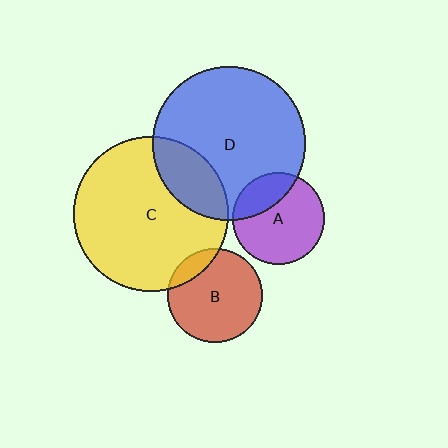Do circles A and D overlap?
Yes.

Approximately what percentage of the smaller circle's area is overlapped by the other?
Approximately 30%.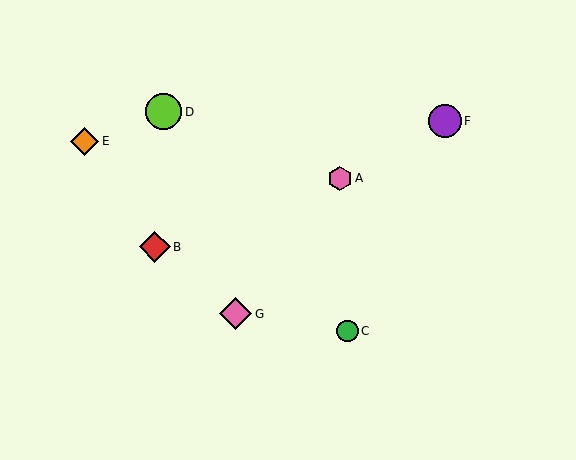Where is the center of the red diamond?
The center of the red diamond is at (155, 247).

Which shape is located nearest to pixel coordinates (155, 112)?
The lime circle (labeled D) at (164, 112) is nearest to that location.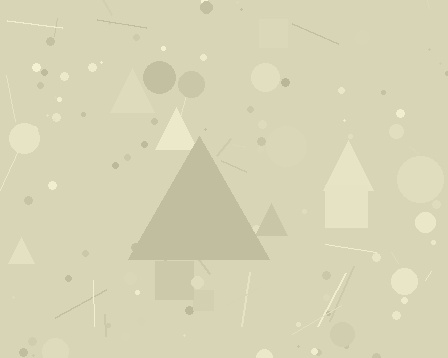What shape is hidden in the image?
A triangle is hidden in the image.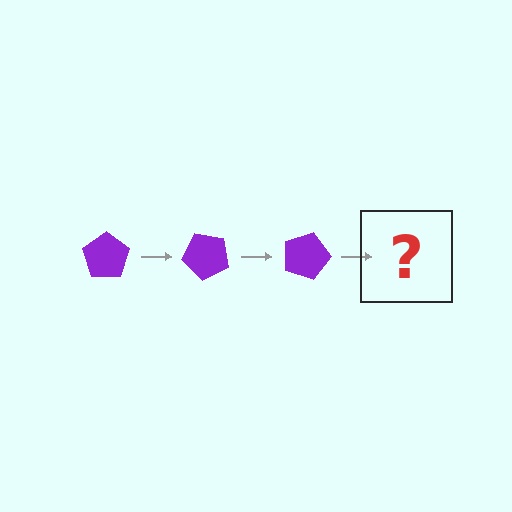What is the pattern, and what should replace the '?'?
The pattern is that the pentagon rotates 45 degrees each step. The '?' should be a purple pentagon rotated 135 degrees.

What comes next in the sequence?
The next element should be a purple pentagon rotated 135 degrees.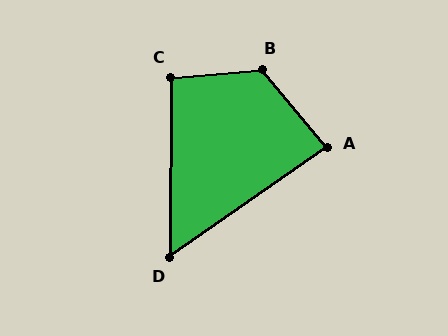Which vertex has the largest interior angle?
B, at approximately 125 degrees.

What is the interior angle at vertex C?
Approximately 95 degrees (obtuse).